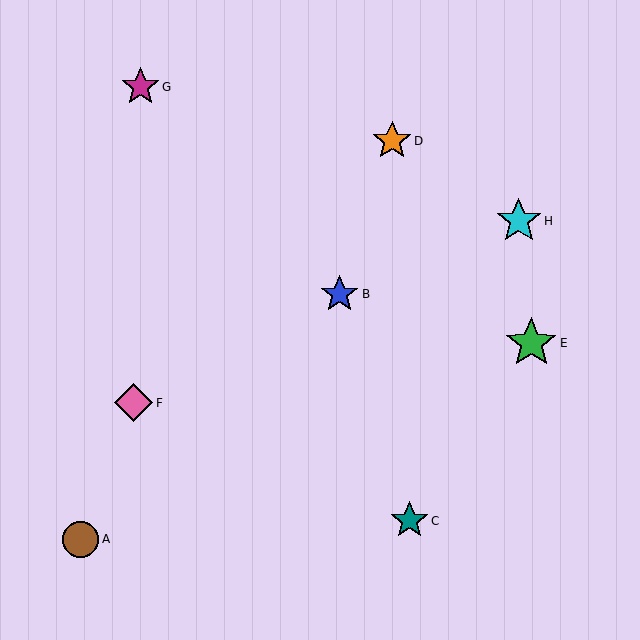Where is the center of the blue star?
The center of the blue star is at (340, 294).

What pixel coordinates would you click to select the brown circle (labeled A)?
Click at (81, 539) to select the brown circle A.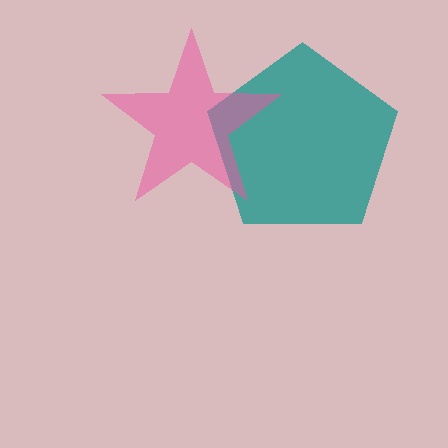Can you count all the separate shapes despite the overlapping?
Yes, there are 2 separate shapes.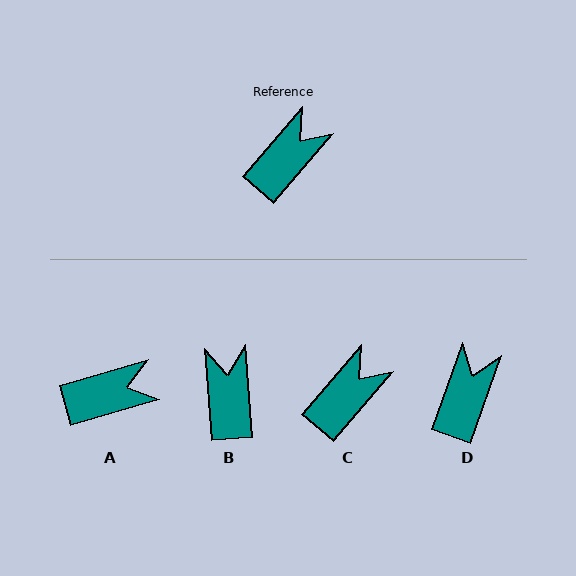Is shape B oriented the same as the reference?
No, it is off by about 45 degrees.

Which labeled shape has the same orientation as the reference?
C.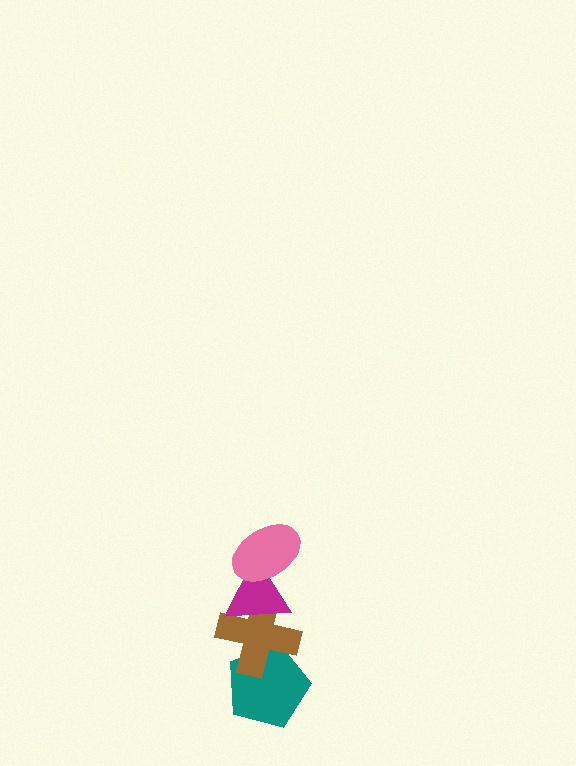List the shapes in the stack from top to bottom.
From top to bottom: the pink ellipse, the magenta triangle, the brown cross, the teal pentagon.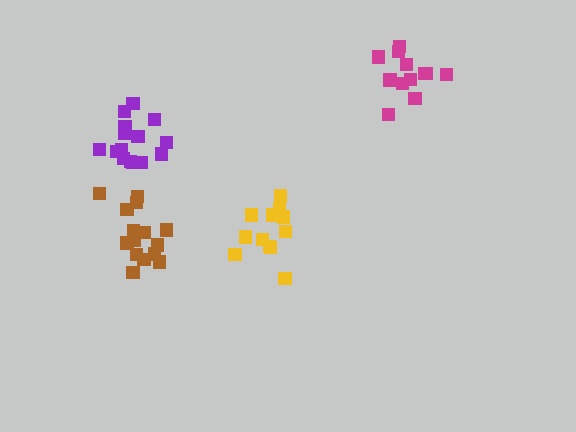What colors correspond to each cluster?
The clusters are colored: magenta, brown, yellow, purple.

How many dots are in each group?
Group 1: 12 dots, Group 2: 15 dots, Group 3: 12 dots, Group 4: 15 dots (54 total).